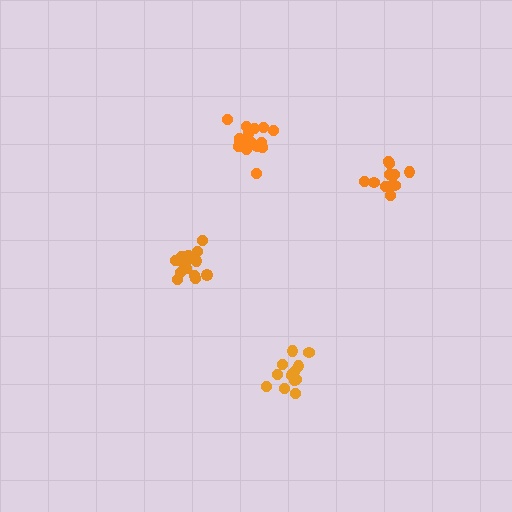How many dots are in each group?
Group 1: 17 dots, Group 2: 13 dots, Group 3: 12 dots, Group 4: 17 dots (59 total).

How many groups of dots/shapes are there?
There are 4 groups.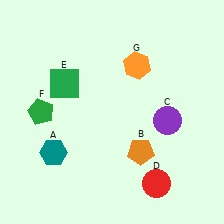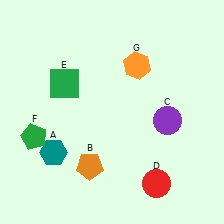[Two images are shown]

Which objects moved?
The objects that moved are: the orange pentagon (B), the green pentagon (F).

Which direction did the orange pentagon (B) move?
The orange pentagon (B) moved left.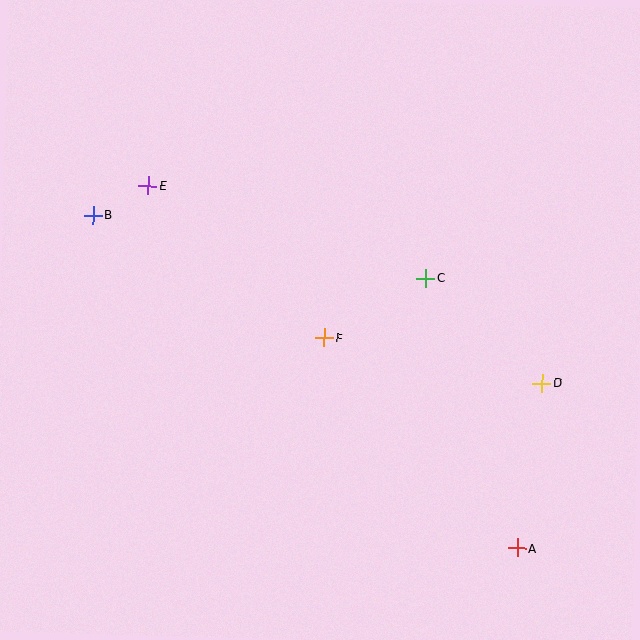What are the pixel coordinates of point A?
Point A is at (517, 548).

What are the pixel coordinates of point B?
Point B is at (93, 215).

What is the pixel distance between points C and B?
The distance between C and B is 339 pixels.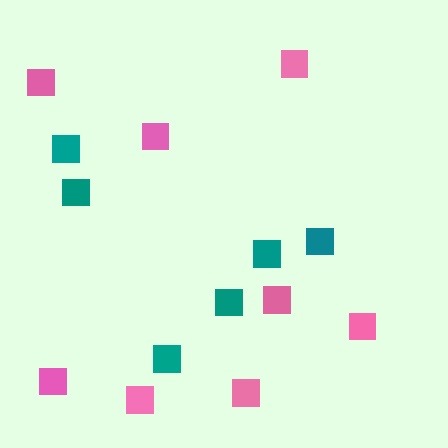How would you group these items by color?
There are 2 groups: one group of pink squares (8) and one group of teal squares (6).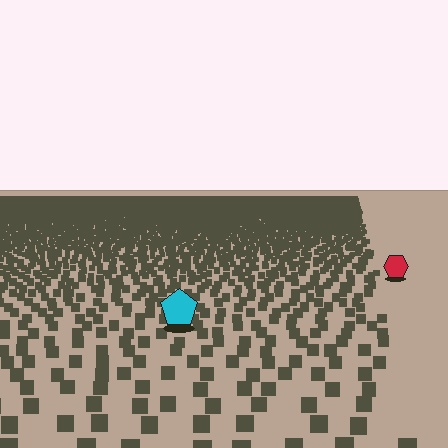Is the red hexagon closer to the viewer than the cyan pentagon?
No. The cyan pentagon is closer — you can tell from the texture gradient: the ground texture is coarser near it.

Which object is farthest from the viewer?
The red hexagon is farthest from the viewer. It appears smaller and the ground texture around it is denser.